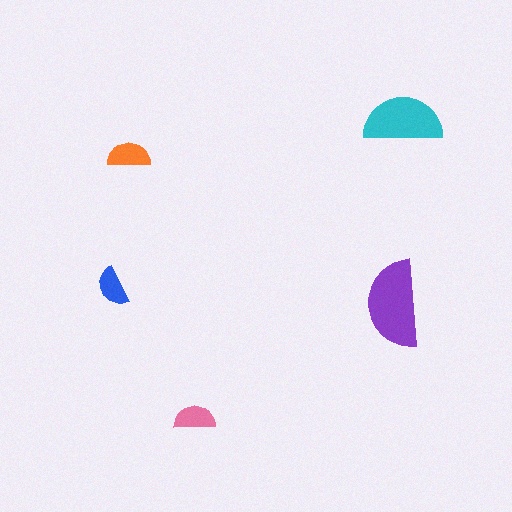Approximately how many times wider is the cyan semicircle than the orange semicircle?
About 2 times wider.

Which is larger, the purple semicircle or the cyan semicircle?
The purple one.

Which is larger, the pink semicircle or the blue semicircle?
The pink one.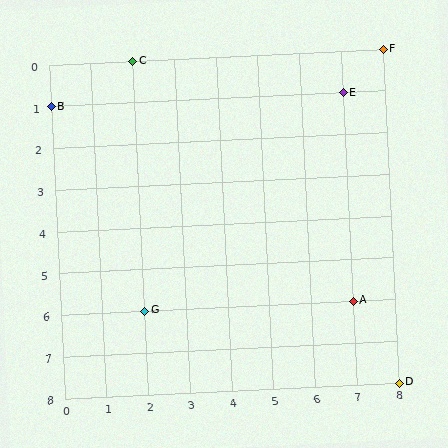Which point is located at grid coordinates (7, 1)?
Point E is at (7, 1).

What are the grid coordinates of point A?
Point A is at grid coordinates (7, 6).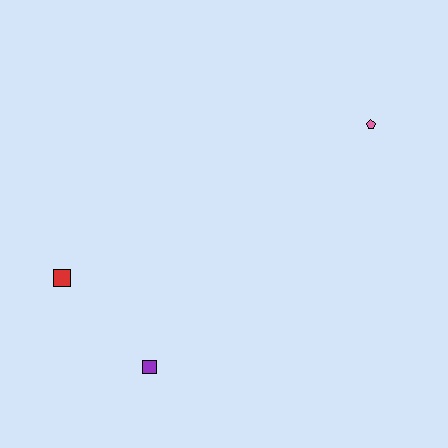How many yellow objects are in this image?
There are no yellow objects.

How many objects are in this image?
There are 3 objects.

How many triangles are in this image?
There are no triangles.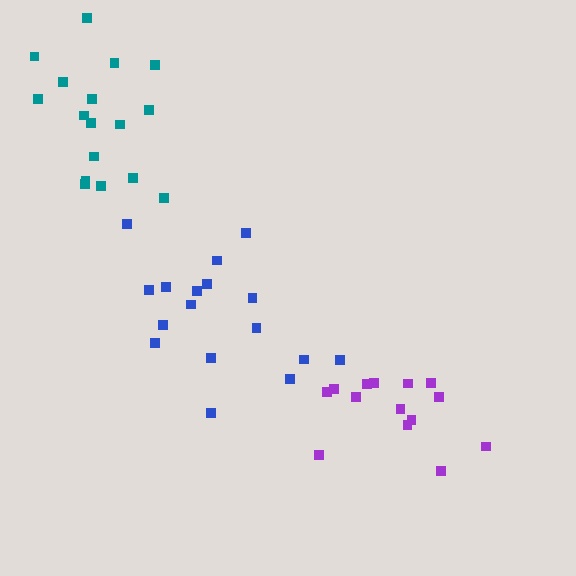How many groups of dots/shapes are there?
There are 3 groups.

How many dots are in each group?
Group 1: 17 dots, Group 2: 14 dots, Group 3: 17 dots (48 total).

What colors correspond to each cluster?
The clusters are colored: teal, purple, blue.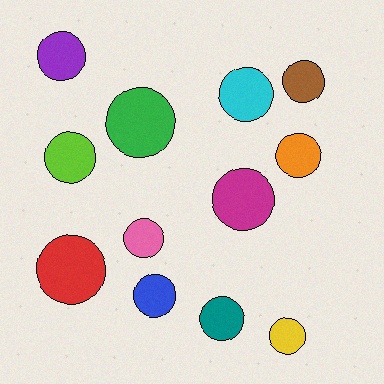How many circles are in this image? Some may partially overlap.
There are 12 circles.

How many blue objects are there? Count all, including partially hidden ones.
There is 1 blue object.